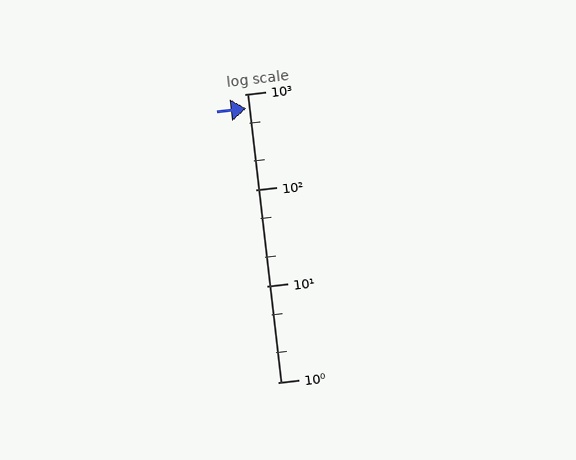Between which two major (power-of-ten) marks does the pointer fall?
The pointer is between 100 and 1000.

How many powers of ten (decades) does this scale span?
The scale spans 3 decades, from 1 to 1000.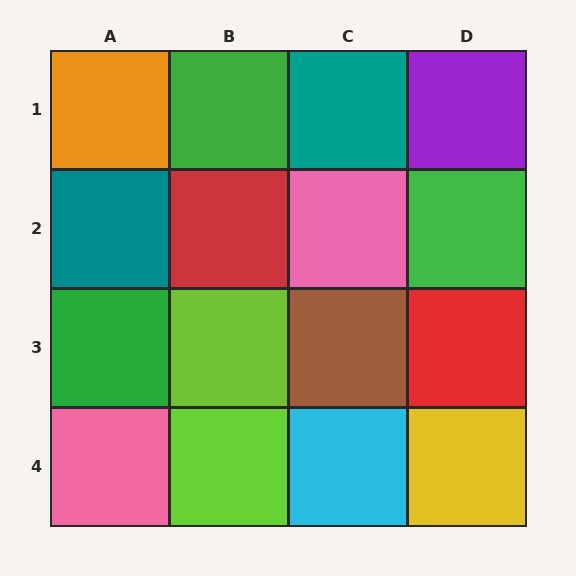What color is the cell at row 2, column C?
Pink.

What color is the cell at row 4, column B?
Lime.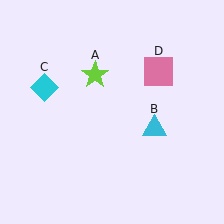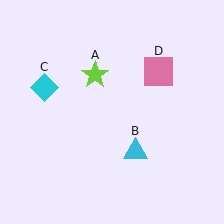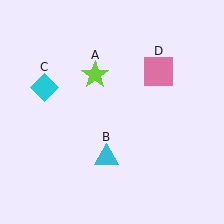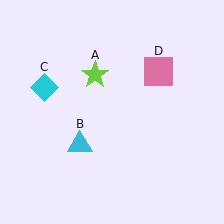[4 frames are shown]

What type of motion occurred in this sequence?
The cyan triangle (object B) rotated clockwise around the center of the scene.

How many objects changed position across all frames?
1 object changed position: cyan triangle (object B).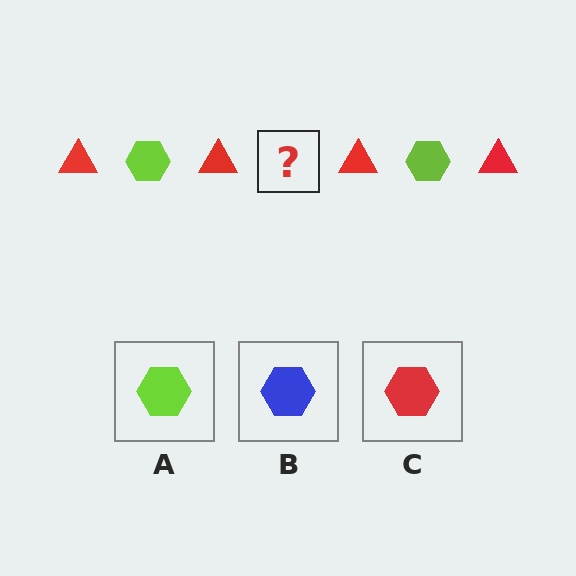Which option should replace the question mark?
Option A.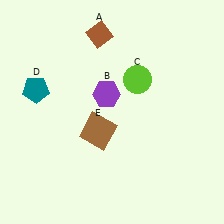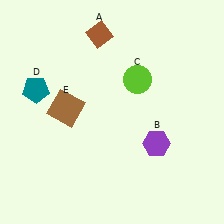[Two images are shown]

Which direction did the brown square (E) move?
The brown square (E) moved left.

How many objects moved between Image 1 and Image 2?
2 objects moved between the two images.